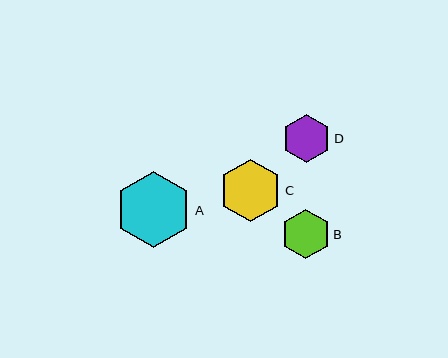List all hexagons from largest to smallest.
From largest to smallest: A, C, B, D.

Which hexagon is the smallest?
Hexagon D is the smallest with a size of approximately 48 pixels.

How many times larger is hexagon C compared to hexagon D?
Hexagon C is approximately 1.3 times the size of hexagon D.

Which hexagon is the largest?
Hexagon A is the largest with a size of approximately 76 pixels.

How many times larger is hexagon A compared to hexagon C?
Hexagon A is approximately 1.2 times the size of hexagon C.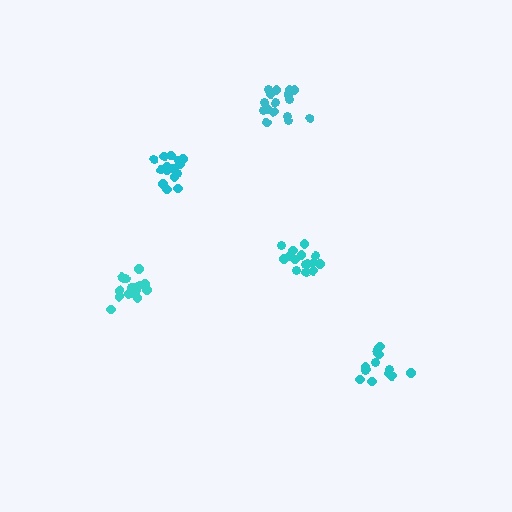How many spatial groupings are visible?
There are 5 spatial groupings.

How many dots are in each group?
Group 1: 16 dots, Group 2: 15 dots, Group 3: 17 dots, Group 4: 15 dots, Group 5: 14 dots (77 total).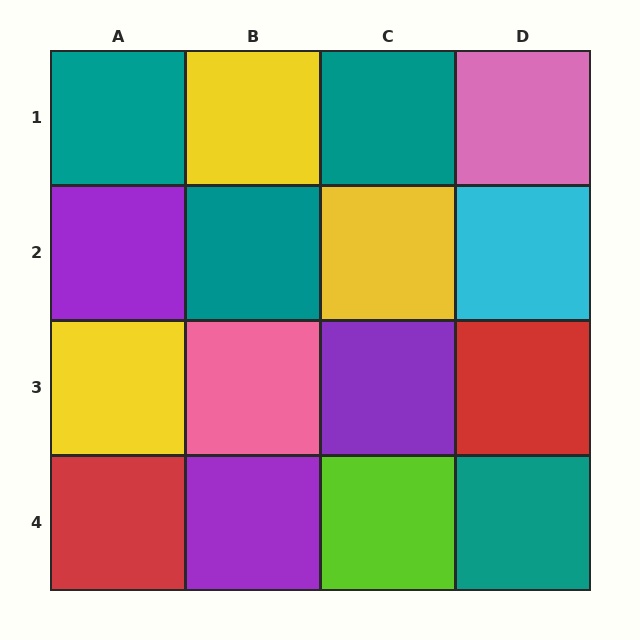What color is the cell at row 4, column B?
Purple.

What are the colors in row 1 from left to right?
Teal, yellow, teal, pink.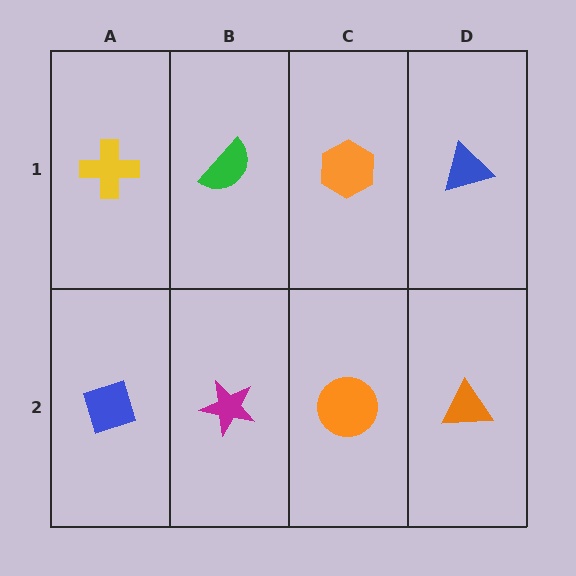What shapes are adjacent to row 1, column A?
A blue diamond (row 2, column A), a green semicircle (row 1, column B).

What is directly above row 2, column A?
A yellow cross.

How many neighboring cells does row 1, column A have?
2.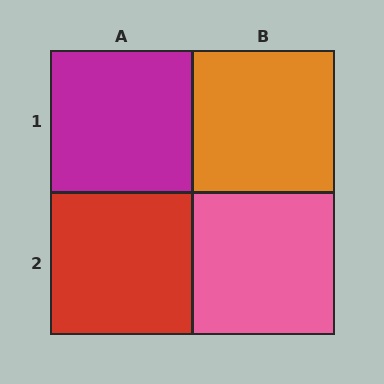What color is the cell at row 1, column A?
Magenta.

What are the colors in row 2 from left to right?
Red, pink.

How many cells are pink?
1 cell is pink.